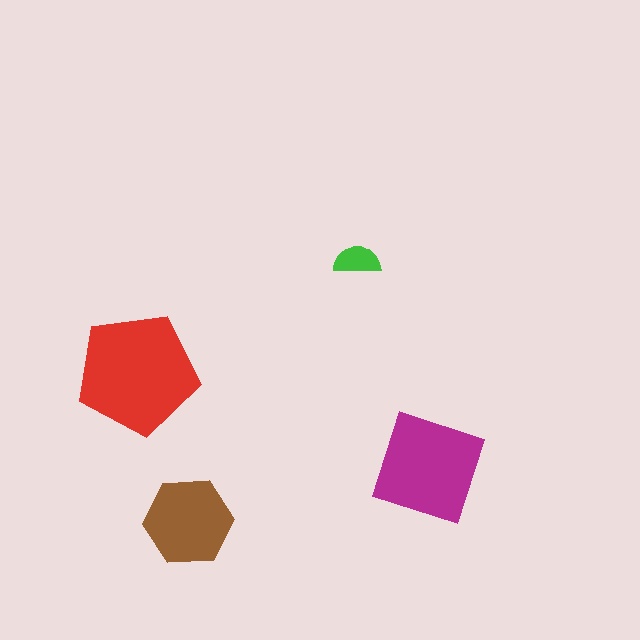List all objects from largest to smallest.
The red pentagon, the magenta diamond, the brown hexagon, the green semicircle.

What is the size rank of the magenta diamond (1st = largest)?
2nd.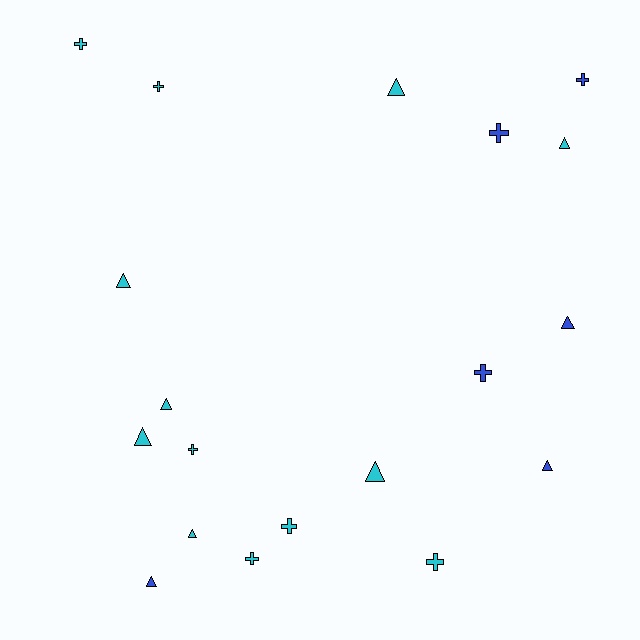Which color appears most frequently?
Cyan, with 13 objects.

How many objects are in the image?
There are 19 objects.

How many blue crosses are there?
There are 3 blue crosses.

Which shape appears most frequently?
Triangle, with 10 objects.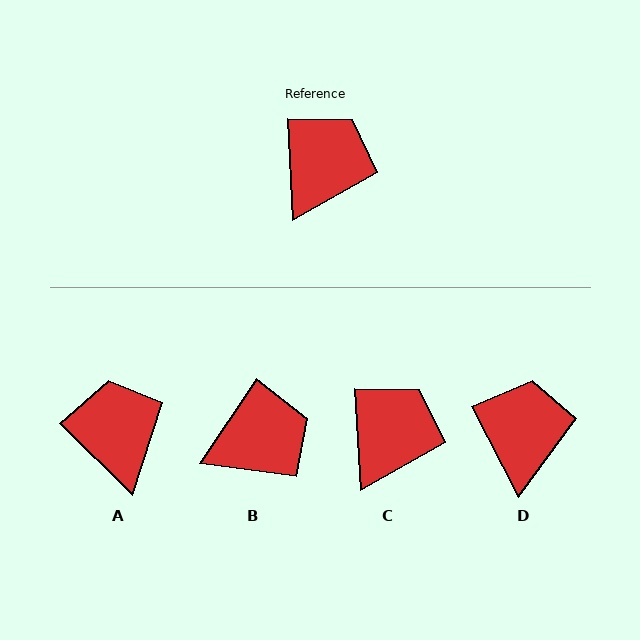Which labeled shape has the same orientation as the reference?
C.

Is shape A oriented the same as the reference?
No, it is off by about 42 degrees.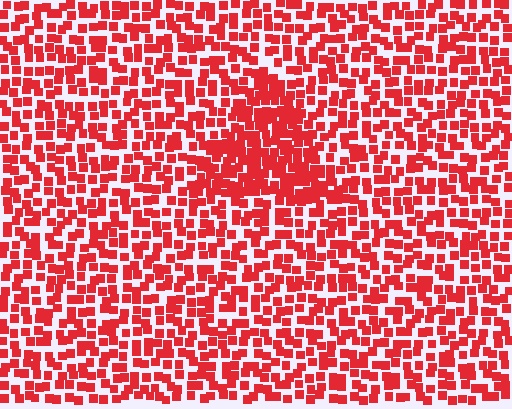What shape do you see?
I see a triangle.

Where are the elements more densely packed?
The elements are more densely packed inside the triangle boundary.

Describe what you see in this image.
The image contains small red elements arranged at two different densities. A triangle-shaped region is visible where the elements are more densely packed than the surrounding area.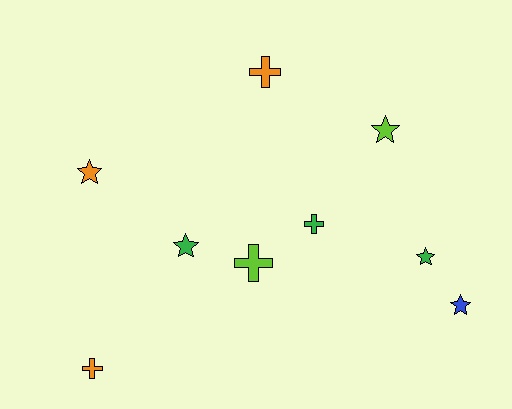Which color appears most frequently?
Orange, with 3 objects.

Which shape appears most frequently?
Star, with 5 objects.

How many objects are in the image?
There are 9 objects.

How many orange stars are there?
There is 1 orange star.